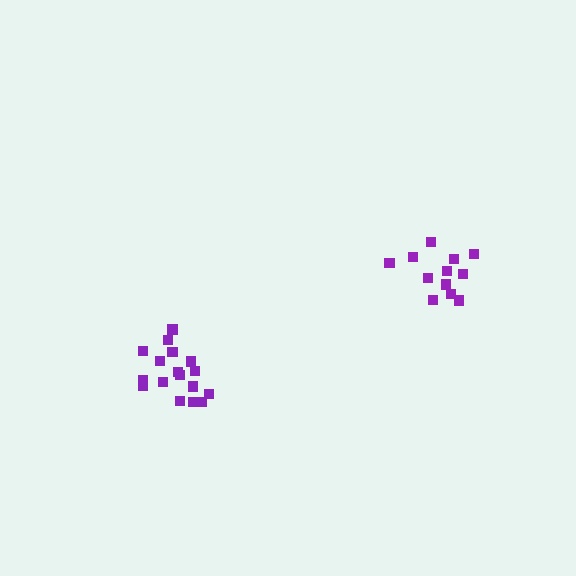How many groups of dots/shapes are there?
There are 2 groups.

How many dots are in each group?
Group 1: 17 dots, Group 2: 12 dots (29 total).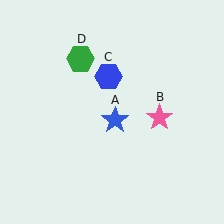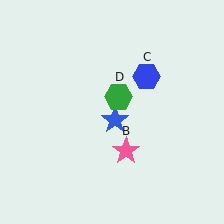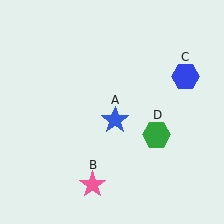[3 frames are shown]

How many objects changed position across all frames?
3 objects changed position: pink star (object B), blue hexagon (object C), green hexagon (object D).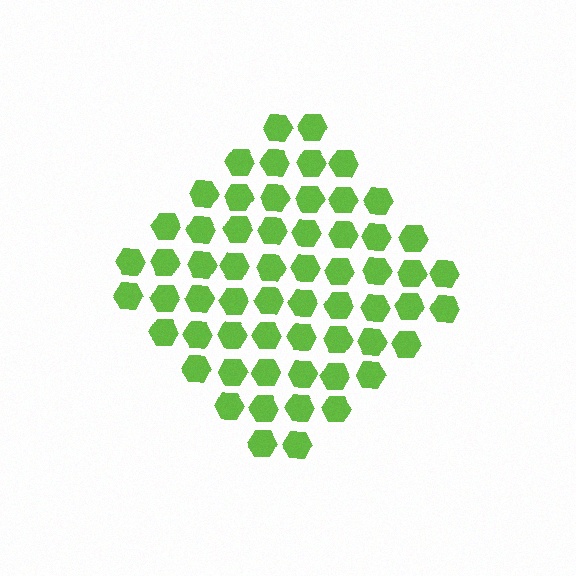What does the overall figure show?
The overall figure shows a diamond.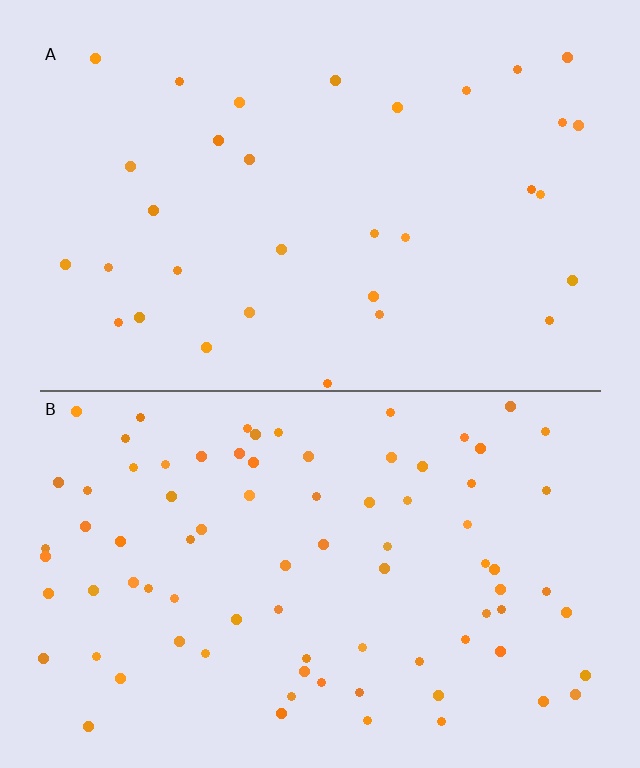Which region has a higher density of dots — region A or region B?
B (the bottom).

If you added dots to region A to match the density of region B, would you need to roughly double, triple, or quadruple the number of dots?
Approximately triple.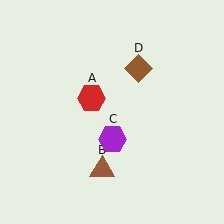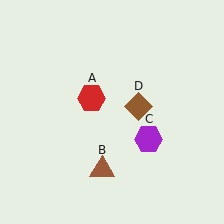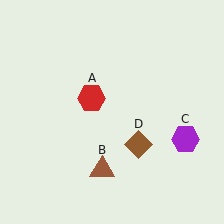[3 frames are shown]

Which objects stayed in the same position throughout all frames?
Red hexagon (object A) and brown triangle (object B) remained stationary.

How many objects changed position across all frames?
2 objects changed position: purple hexagon (object C), brown diamond (object D).